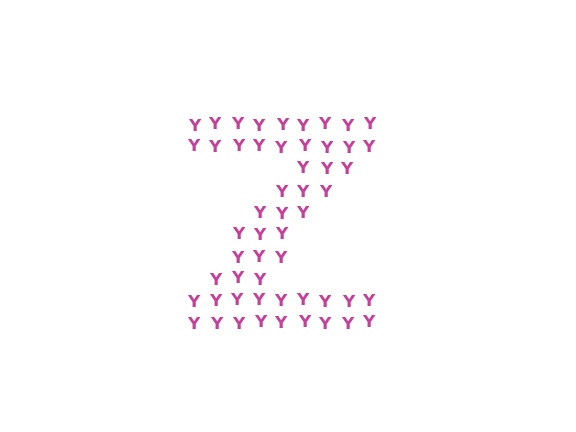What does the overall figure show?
The overall figure shows the letter Z.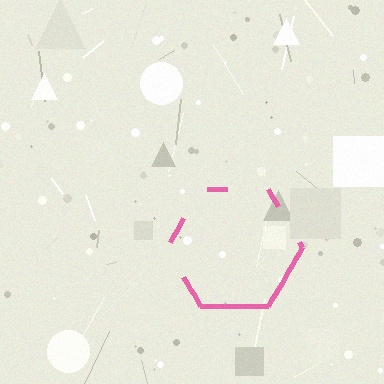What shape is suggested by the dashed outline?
The dashed outline suggests a hexagon.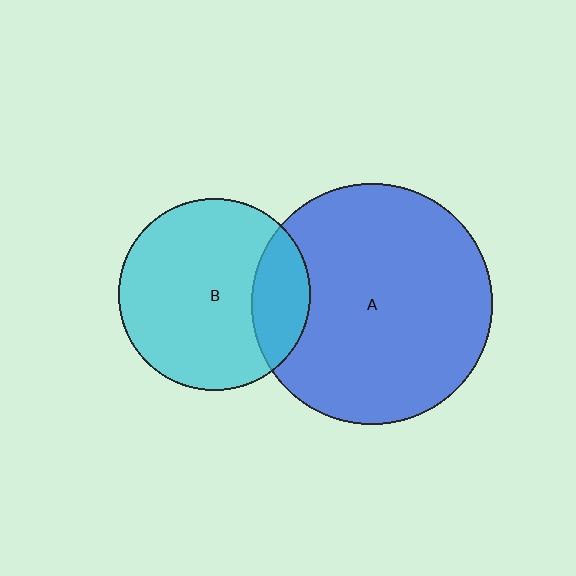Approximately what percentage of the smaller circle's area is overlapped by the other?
Approximately 20%.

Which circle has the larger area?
Circle A (blue).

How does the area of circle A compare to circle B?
Approximately 1.6 times.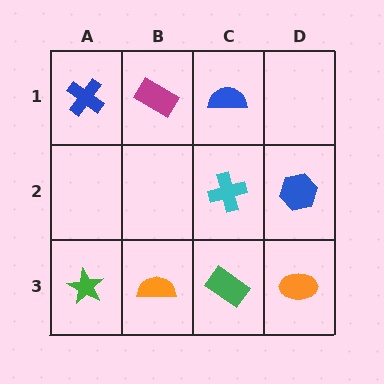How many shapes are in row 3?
4 shapes.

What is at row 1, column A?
A blue cross.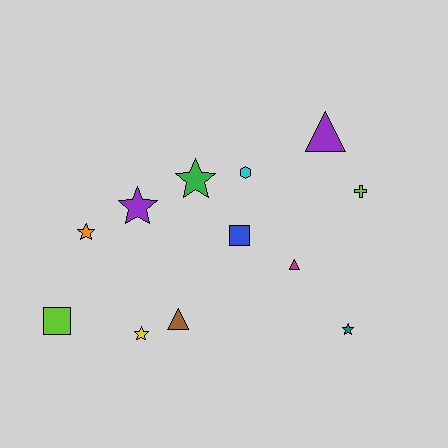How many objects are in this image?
There are 12 objects.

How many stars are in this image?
There are 5 stars.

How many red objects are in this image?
There are no red objects.